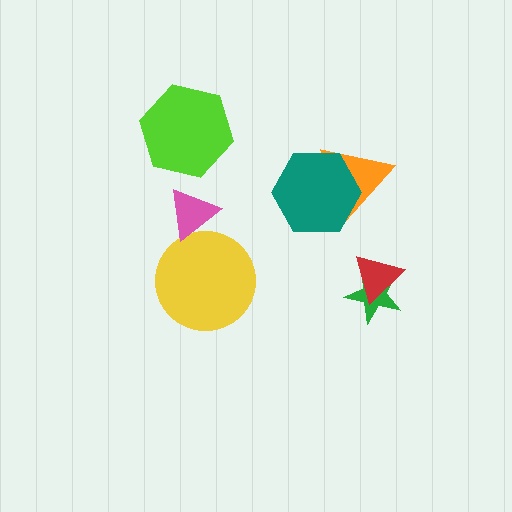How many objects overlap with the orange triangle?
1 object overlaps with the orange triangle.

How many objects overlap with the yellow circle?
1 object overlaps with the yellow circle.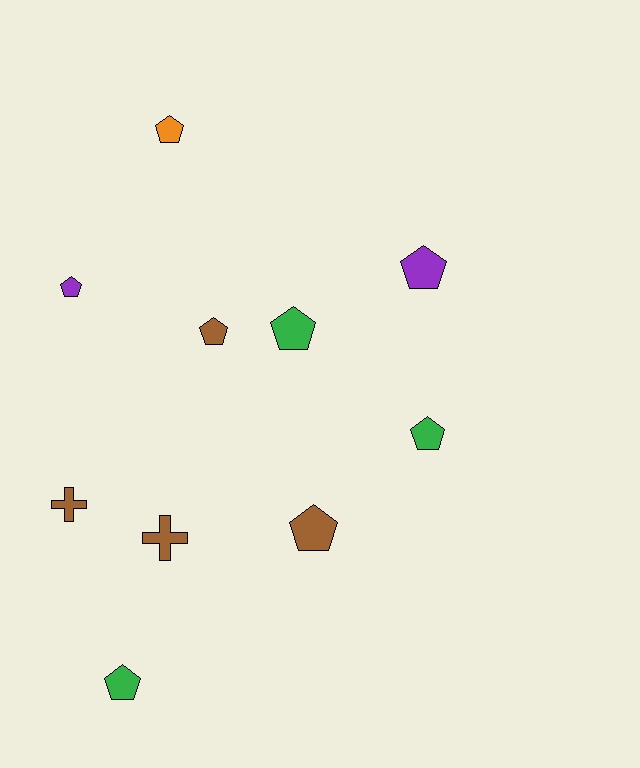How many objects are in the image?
There are 10 objects.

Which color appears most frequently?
Brown, with 4 objects.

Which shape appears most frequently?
Pentagon, with 8 objects.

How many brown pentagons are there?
There are 2 brown pentagons.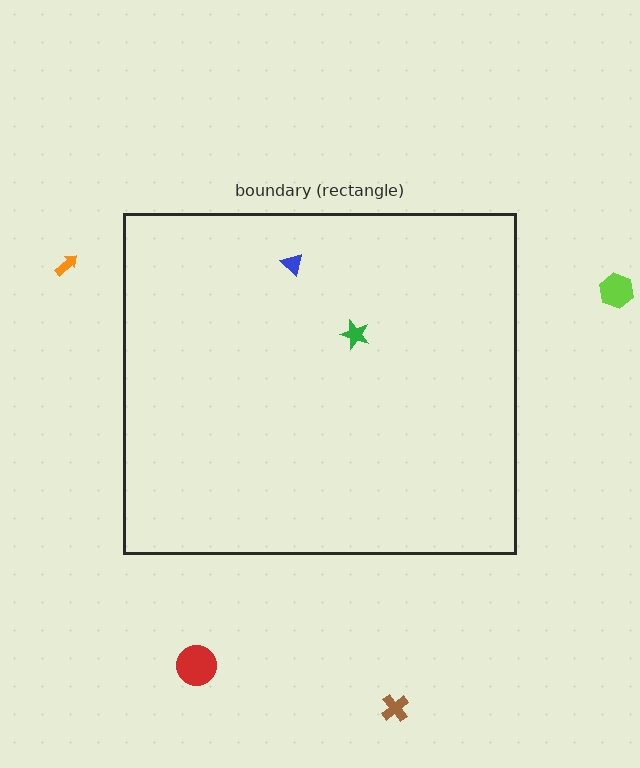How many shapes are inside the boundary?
2 inside, 4 outside.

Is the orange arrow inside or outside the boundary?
Outside.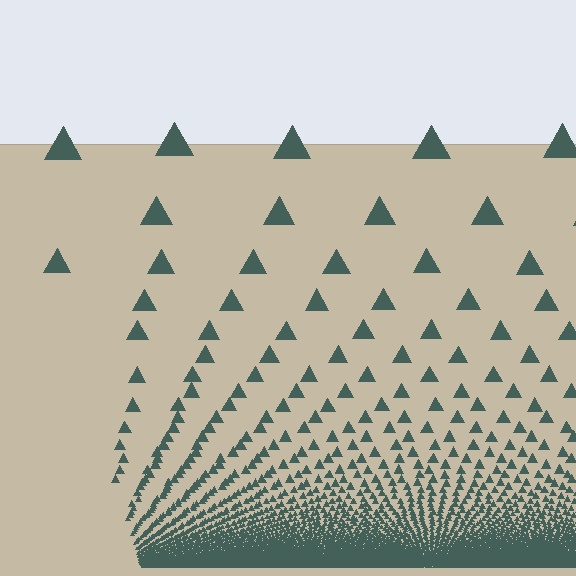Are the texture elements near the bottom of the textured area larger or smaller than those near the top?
Smaller. The gradient is inverted — elements near the bottom are smaller and denser.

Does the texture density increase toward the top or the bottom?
Density increases toward the bottom.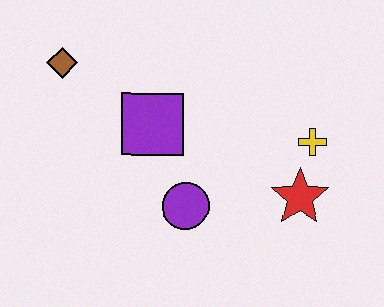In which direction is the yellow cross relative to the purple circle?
The yellow cross is to the right of the purple circle.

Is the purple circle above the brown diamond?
No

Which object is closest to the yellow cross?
The red star is closest to the yellow cross.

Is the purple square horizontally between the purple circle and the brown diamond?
Yes